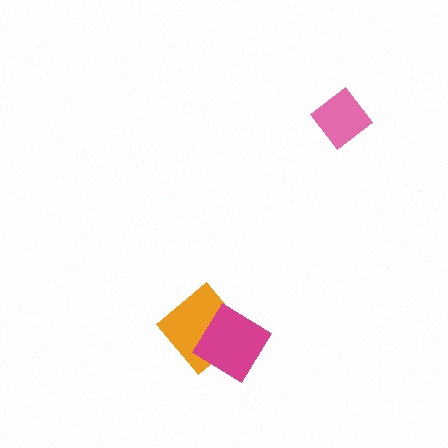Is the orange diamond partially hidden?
Yes, it is partially covered by another shape.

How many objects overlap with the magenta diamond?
1 object overlaps with the magenta diamond.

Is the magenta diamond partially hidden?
No, no other shape covers it.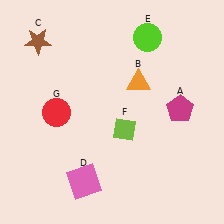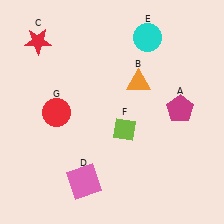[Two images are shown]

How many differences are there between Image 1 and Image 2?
There are 2 differences between the two images.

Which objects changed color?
C changed from brown to red. E changed from lime to cyan.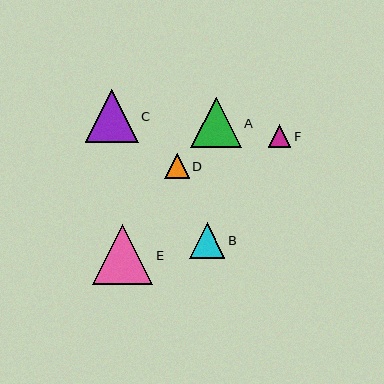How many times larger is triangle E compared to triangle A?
Triangle E is approximately 1.2 times the size of triangle A.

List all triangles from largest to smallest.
From largest to smallest: E, C, A, B, D, F.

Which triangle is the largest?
Triangle E is the largest with a size of approximately 60 pixels.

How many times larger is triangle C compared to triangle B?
Triangle C is approximately 1.5 times the size of triangle B.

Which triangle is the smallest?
Triangle F is the smallest with a size of approximately 22 pixels.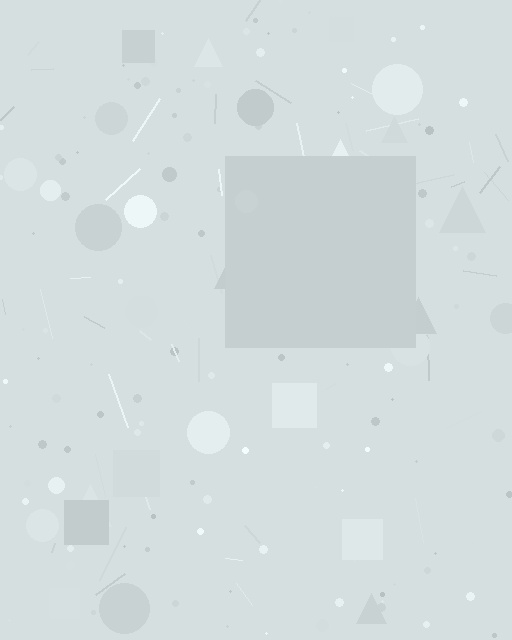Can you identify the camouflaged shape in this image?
The camouflaged shape is a square.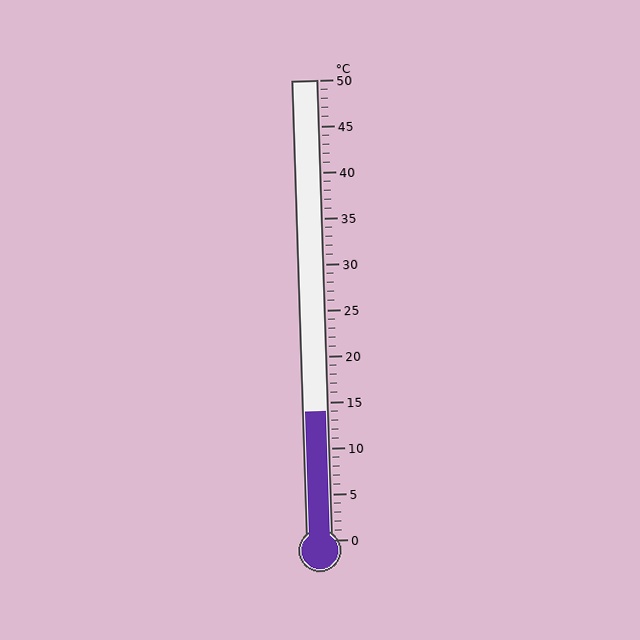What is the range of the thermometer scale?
The thermometer scale ranges from 0°C to 50°C.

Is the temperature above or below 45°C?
The temperature is below 45°C.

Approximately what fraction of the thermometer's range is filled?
The thermometer is filled to approximately 30% of its range.